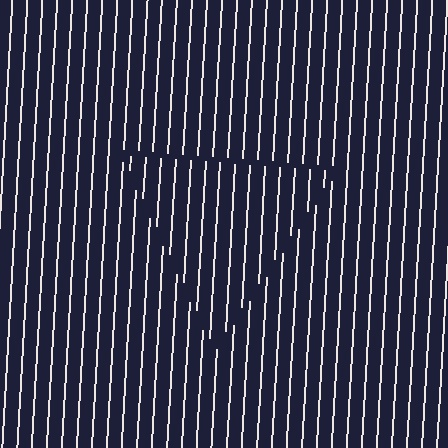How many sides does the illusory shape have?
3 sides — the line-ends trace a triangle.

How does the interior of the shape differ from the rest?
The interior of the shape contains the same grating, shifted by half a period — the contour is defined by the phase discontinuity where line-ends from the inner and outer gratings abut.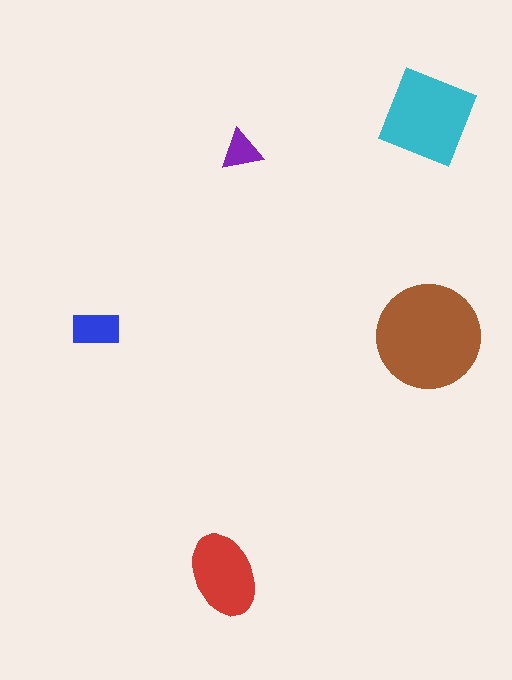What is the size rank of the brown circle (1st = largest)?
1st.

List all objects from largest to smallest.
The brown circle, the cyan diamond, the red ellipse, the blue rectangle, the purple triangle.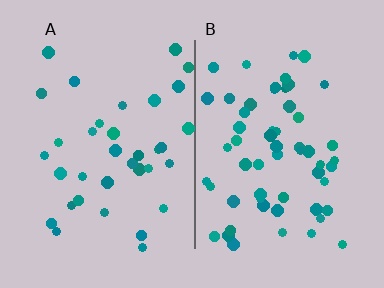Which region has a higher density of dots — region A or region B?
B (the right).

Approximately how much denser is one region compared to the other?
Approximately 1.7× — region B over region A.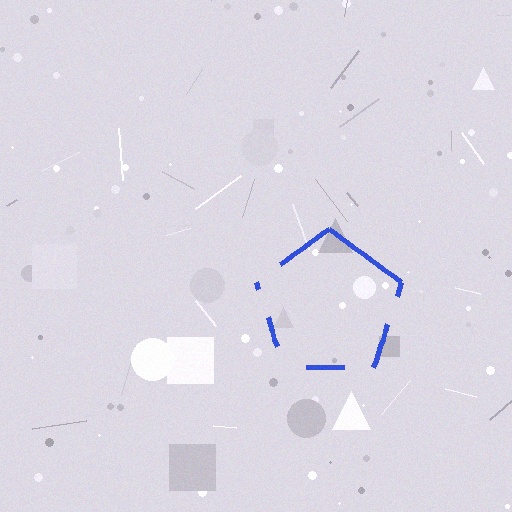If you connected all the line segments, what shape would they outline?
They would outline a pentagon.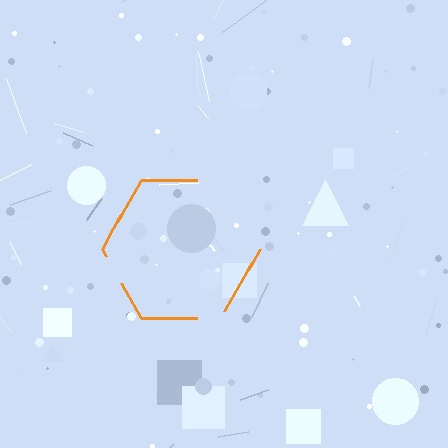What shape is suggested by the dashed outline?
The dashed outline suggests a hexagon.